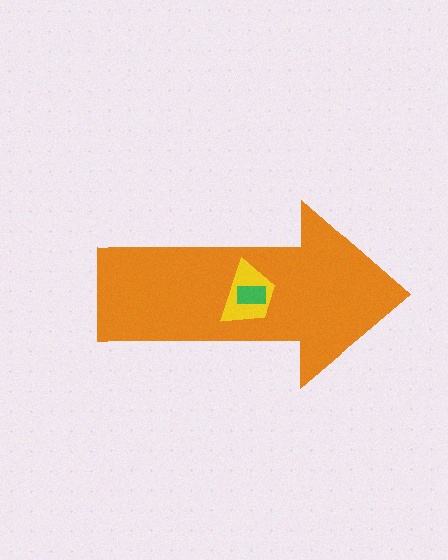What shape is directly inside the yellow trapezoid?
The green rectangle.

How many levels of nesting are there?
3.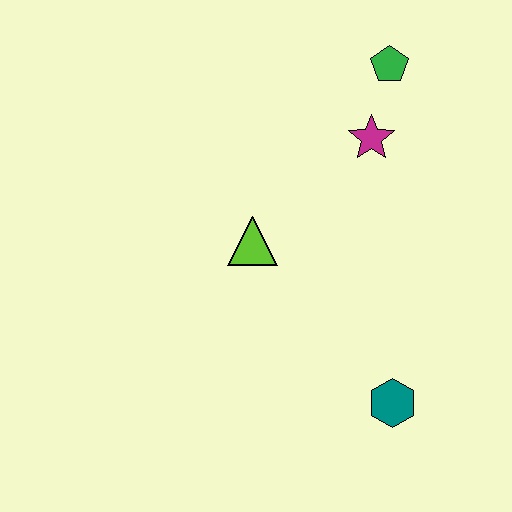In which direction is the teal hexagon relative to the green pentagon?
The teal hexagon is below the green pentagon.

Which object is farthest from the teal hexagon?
The green pentagon is farthest from the teal hexagon.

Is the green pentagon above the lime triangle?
Yes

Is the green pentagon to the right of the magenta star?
Yes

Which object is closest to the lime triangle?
The magenta star is closest to the lime triangle.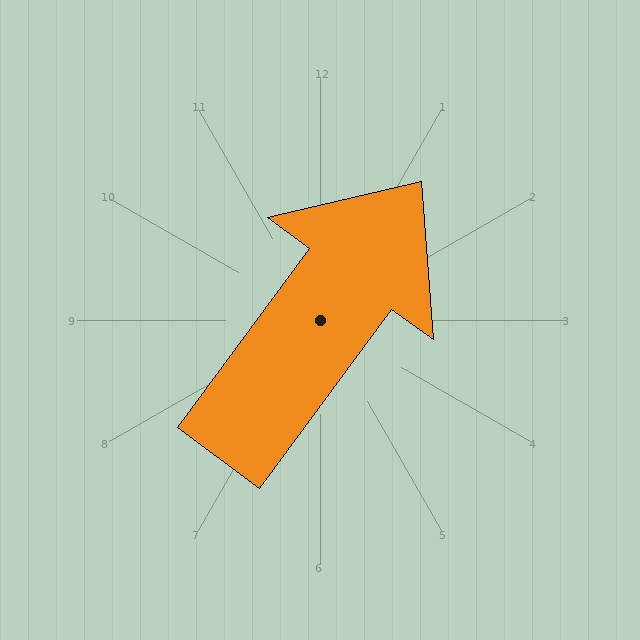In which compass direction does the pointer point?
Northeast.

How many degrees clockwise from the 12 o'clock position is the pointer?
Approximately 36 degrees.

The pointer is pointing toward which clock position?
Roughly 1 o'clock.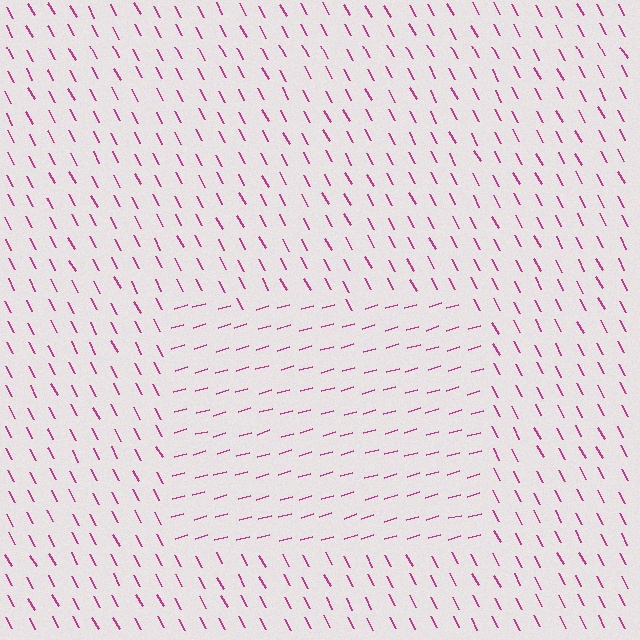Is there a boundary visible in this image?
Yes, there is a texture boundary formed by a change in line orientation.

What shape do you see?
I see a rectangle.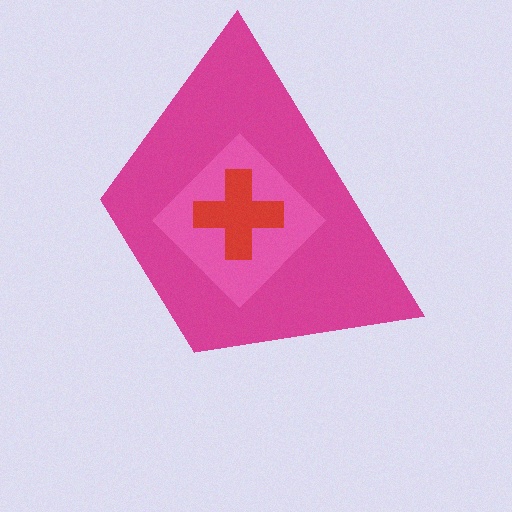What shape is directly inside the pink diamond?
The red cross.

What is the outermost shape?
The magenta trapezoid.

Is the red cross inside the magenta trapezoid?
Yes.